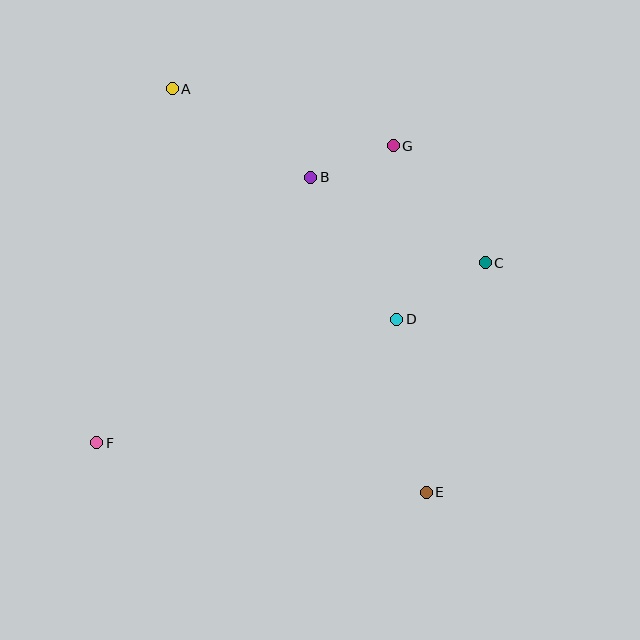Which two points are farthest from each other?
Points A and E are farthest from each other.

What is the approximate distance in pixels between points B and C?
The distance between B and C is approximately 194 pixels.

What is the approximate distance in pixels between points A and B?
The distance between A and B is approximately 165 pixels.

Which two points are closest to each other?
Points B and G are closest to each other.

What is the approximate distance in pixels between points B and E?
The distance between B and E is approximately 335 pixels.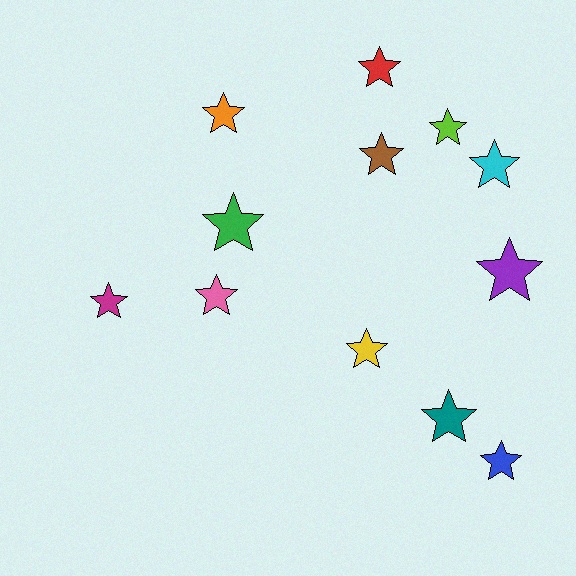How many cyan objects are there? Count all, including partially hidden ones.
There is 1 cyan object.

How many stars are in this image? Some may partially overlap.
There are 12 stars.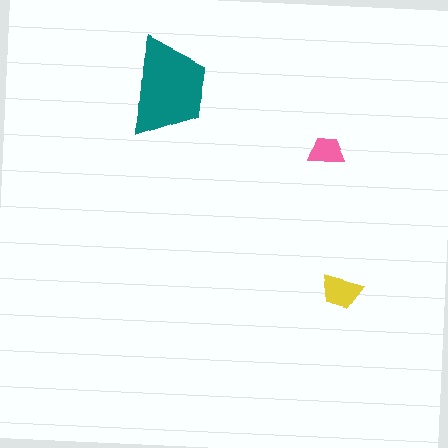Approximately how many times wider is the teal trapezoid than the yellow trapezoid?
About 2.5 times wider.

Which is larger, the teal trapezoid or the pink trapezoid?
The teal one.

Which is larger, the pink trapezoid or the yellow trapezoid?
The yellow one.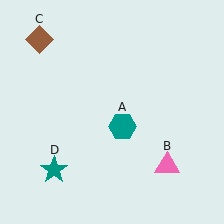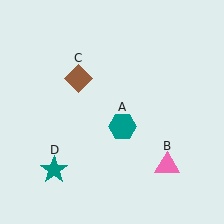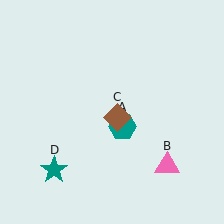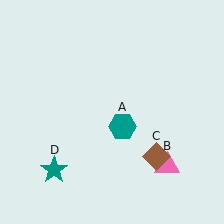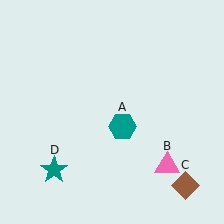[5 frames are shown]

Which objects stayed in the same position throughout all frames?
Teal hexagon (object A) and pink triangle (object B) and teal star (object D) remained stationary.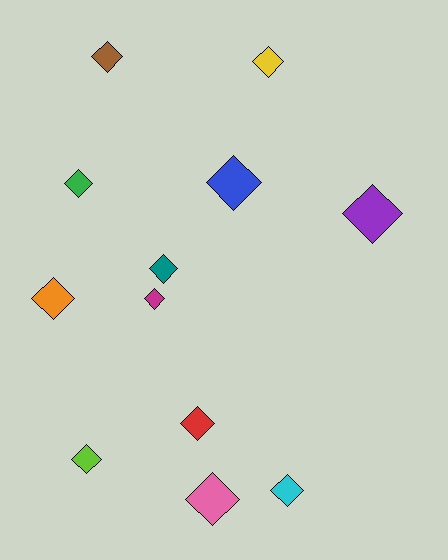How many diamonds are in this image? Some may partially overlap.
There are 12 diamonds.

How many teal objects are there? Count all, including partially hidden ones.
There is 1 teal object.